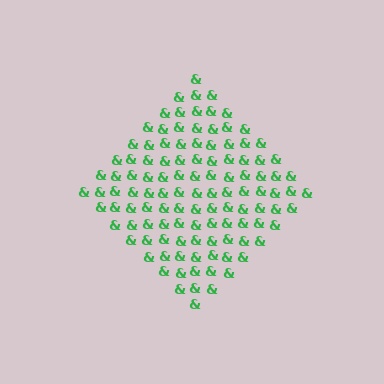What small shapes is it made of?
It is made of small ampersands.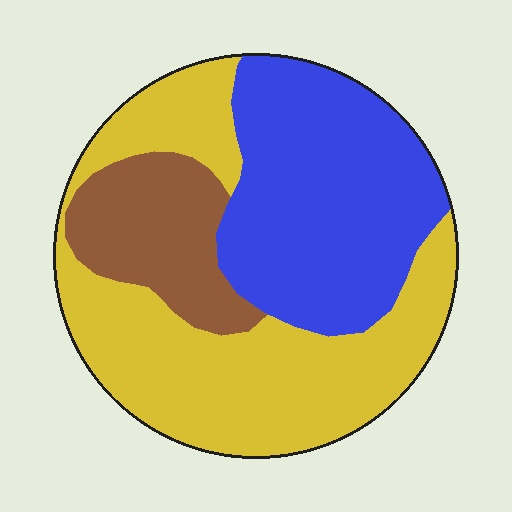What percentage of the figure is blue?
Blue takes up between a quarter and a half of the figure.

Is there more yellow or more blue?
Yellow.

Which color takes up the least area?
Brown, at roughly 15%.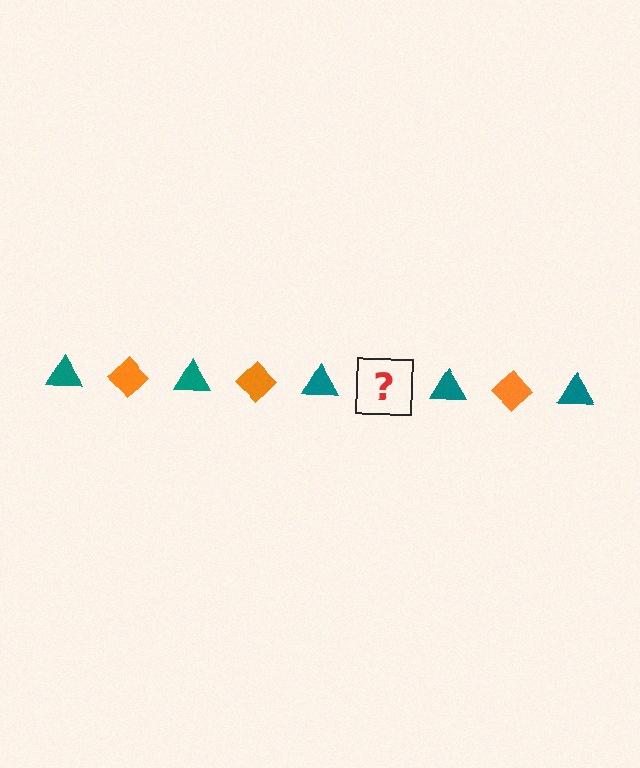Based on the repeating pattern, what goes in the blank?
The blank should be an orange diamond.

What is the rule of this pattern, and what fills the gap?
The rule is that the pattern alternates between teal triangle and orange diamond. The gap should be filled with an orange diamond.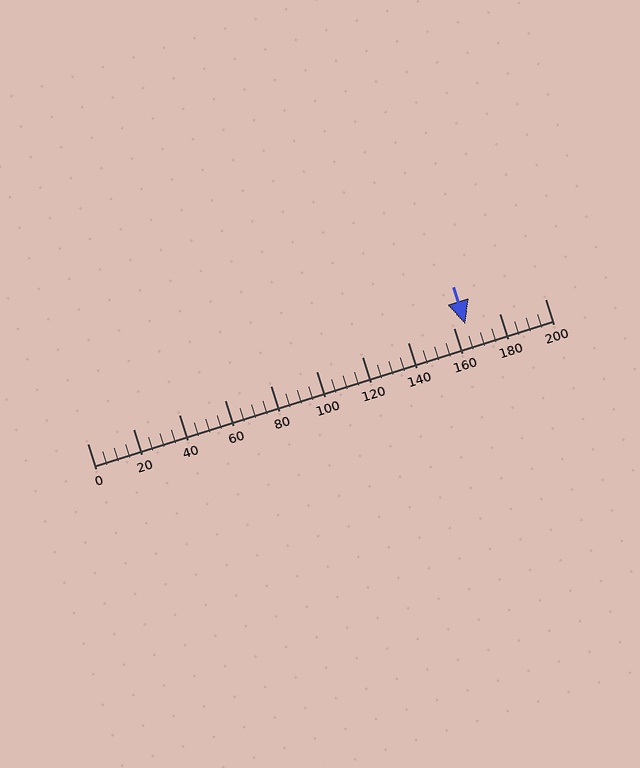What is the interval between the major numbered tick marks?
The major tick marks are spaced 20 units apart.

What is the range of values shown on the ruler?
The ruler shows values from 0 to 200.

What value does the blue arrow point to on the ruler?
The blue arrow points to approximately 165.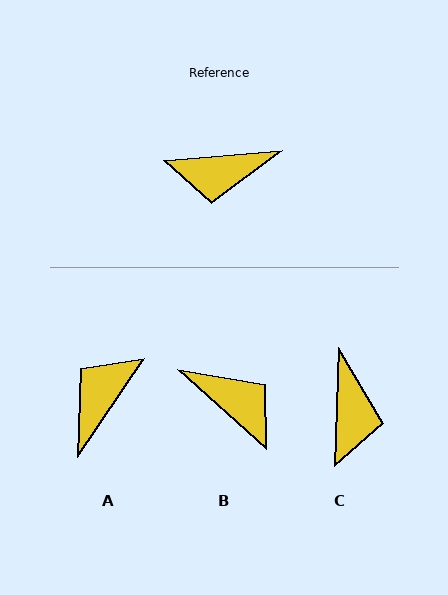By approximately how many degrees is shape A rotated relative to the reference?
Approximately 128 degrees clockwise.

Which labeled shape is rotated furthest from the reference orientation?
B, about 134 degrees away.